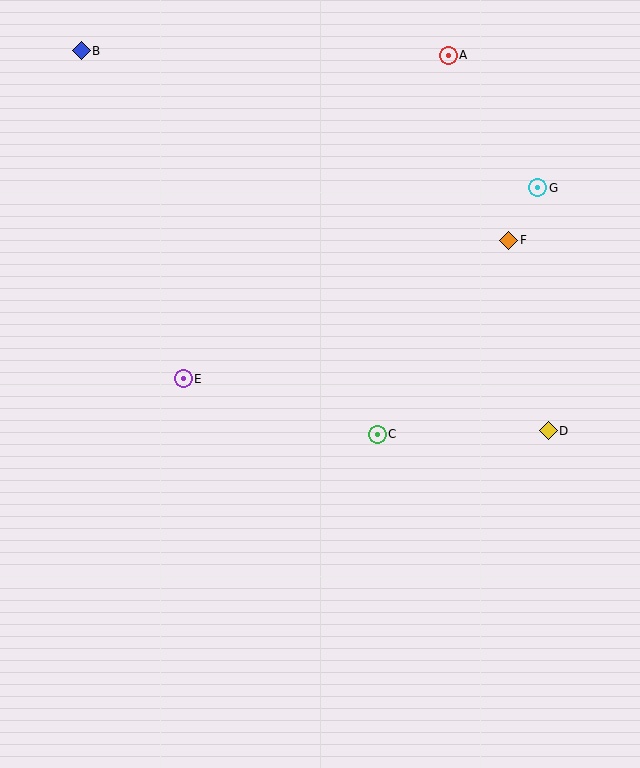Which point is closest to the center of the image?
Point C at (377, 434) is closest to the center.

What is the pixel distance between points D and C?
The distance between D and C is 171 pixels.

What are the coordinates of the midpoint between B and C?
The midpoint between B and C is at (229, 242).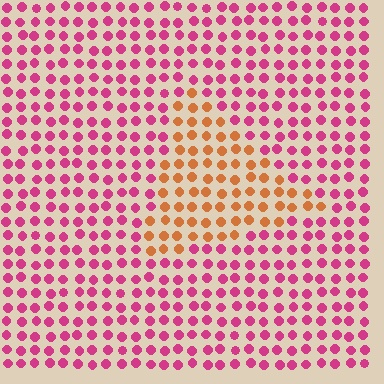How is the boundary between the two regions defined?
The boundary is defined purely by a slight shift in hue (about 54 degrees). Spacing, size, and orientation are identical on both sides.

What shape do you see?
I see a triangle.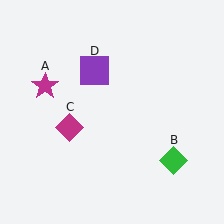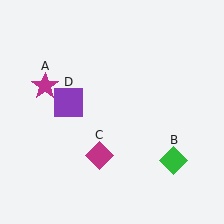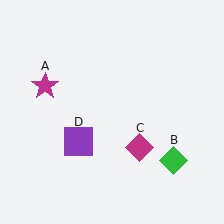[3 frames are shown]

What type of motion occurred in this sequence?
The magenta diamond (object C), purple square (object D) rotated counterclockwise around the center of the scene.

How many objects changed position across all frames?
2 objects changed position: magenta diamond (object C), purple square (object D).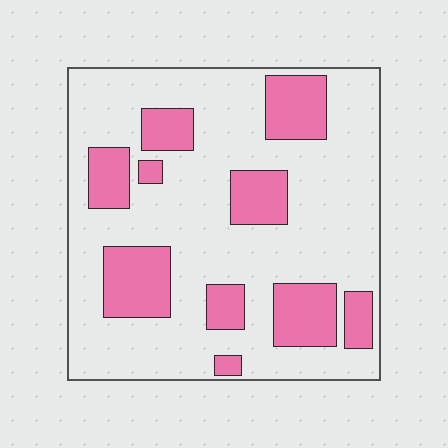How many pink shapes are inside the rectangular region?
10.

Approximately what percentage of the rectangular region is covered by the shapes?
Approximately 25%.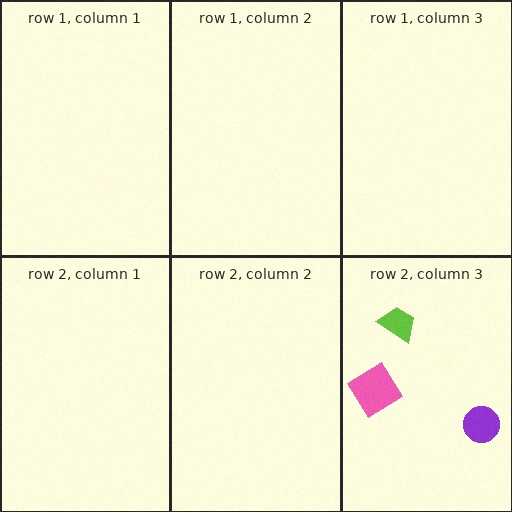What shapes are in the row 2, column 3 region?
The lime trapezoid, the pink diamond, the purple circle.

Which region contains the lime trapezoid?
The row 2, column 3 region.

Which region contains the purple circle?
The row 2, column 3 region.